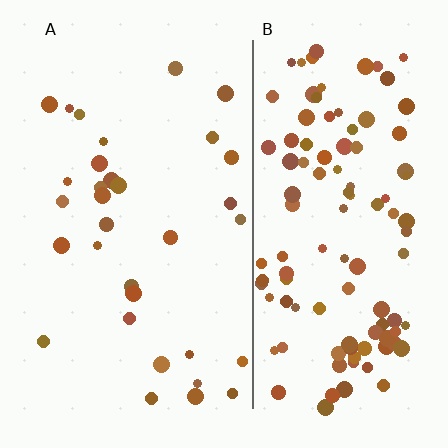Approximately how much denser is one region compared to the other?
Approximately 3.4× — region B over region A.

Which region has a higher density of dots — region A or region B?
B (the right).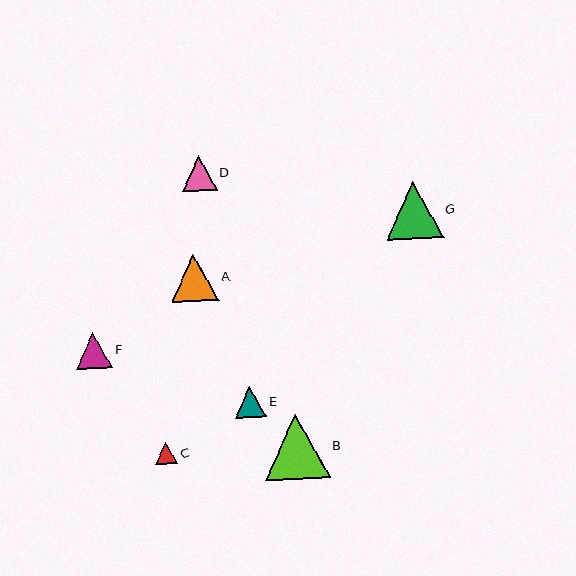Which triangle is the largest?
Triangle B is the largest with a size of approximately 65 pixels.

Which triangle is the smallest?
Triangle C is the smallest with a size of approximately 22 pixels.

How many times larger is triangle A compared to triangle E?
Triangle A is approximately 1.5 times the size of triangle E.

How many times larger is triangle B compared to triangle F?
Triangle B is approximately 1.8 times the size of triangle F.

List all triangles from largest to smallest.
From largest to smallest: B, G, A, F, D, E, C.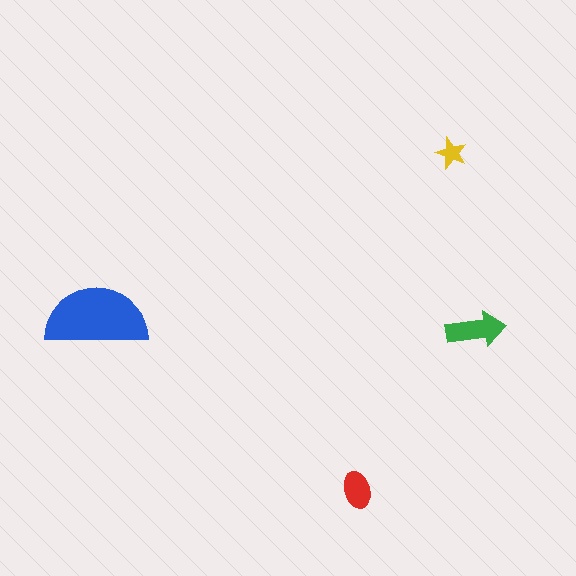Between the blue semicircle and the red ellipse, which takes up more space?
The blue semicircle.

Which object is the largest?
The blue semicircle.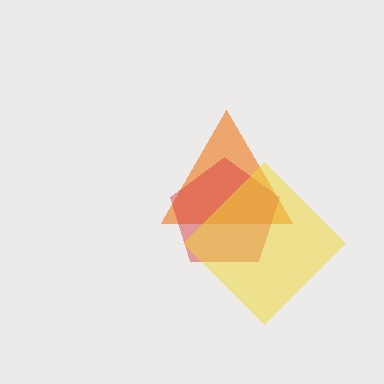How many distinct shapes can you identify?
There are 3 distinct shapes: an orange triangle, a red pentagon, a yellow diamond.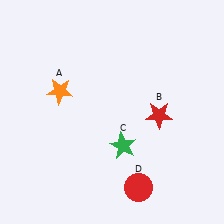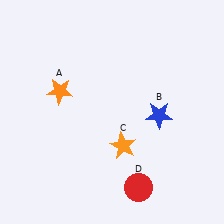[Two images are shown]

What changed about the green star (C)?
In Image 1, C is green. In Image 2, it changed to orange.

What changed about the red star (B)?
In Image 1, B is red. In Image 2, it changed to blue.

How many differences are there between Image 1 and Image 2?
There are 2 differences between the two images.